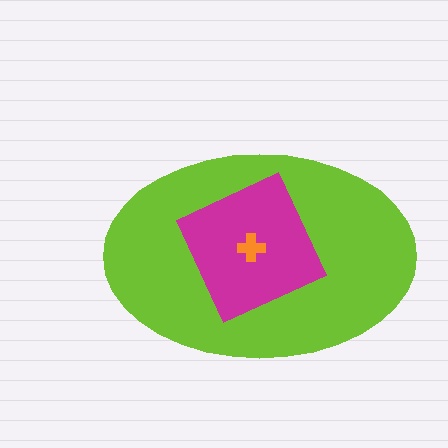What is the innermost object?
The orange cross.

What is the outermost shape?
The lime ellipse.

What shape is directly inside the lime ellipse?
The magenta square.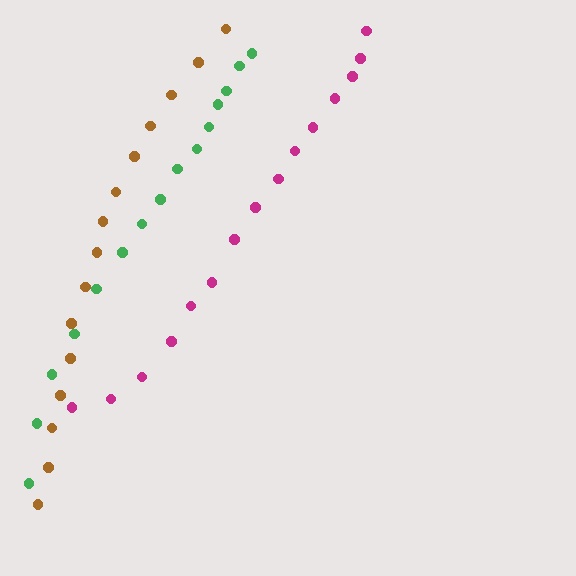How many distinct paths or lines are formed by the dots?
There are 3 distinct paths.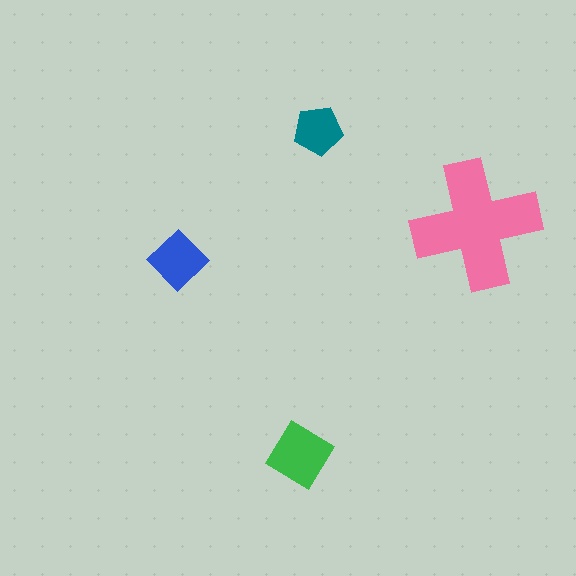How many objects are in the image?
There are 4 objects in the image.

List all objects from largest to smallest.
The pink cross, the green diamond, the blue diamond, the teal pentagon.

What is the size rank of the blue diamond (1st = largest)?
3rd.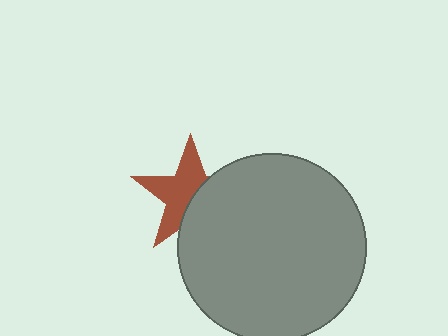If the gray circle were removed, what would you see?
You would see the complete brown star.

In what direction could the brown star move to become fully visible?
The brown star could move left. That would shift it out from behind the gray circle entirely.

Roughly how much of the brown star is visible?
About half of it is visible (roughly 58%).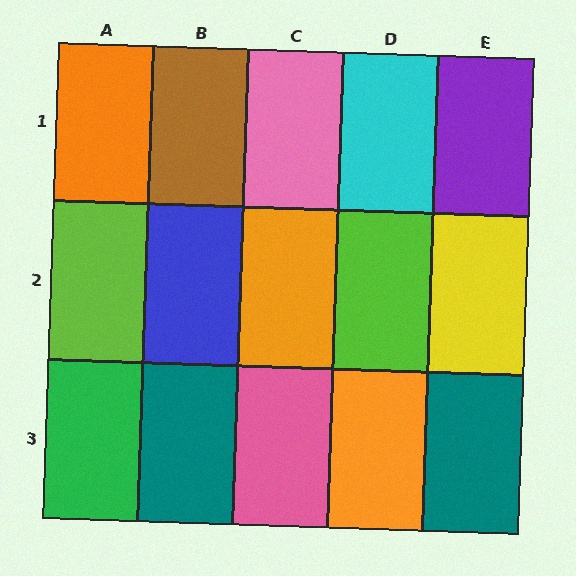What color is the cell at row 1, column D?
Cyan.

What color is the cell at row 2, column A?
Lime.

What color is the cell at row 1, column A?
Orange.